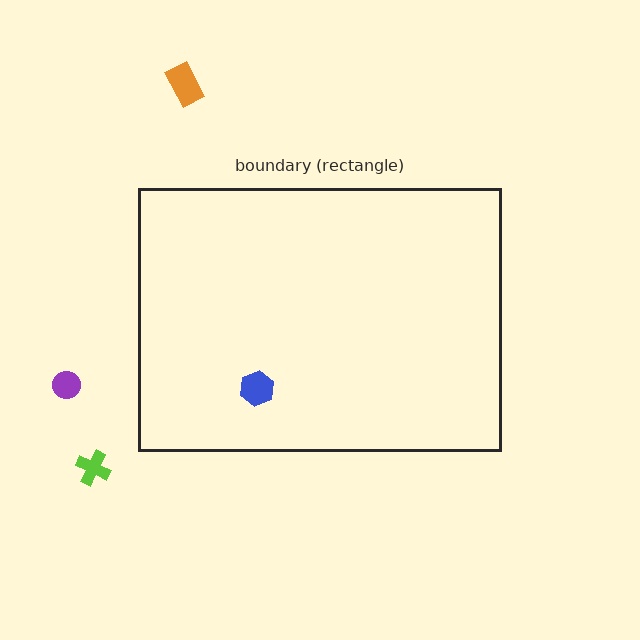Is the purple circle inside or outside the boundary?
Outside.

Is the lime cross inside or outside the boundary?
Outside.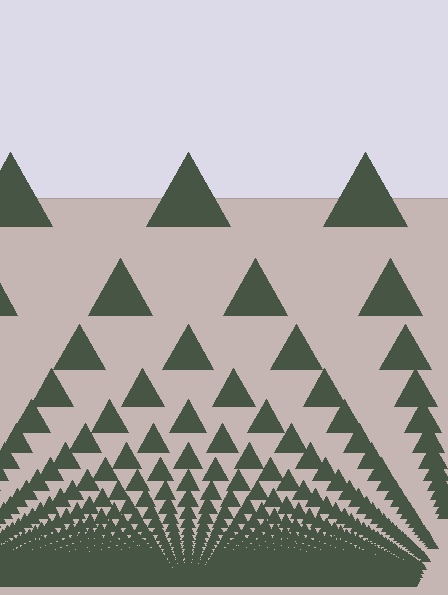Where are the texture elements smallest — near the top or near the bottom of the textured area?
Near the bottom.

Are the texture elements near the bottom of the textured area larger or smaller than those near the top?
Smaller. The gradient is inverted — elements near the bottom are smaller and denser.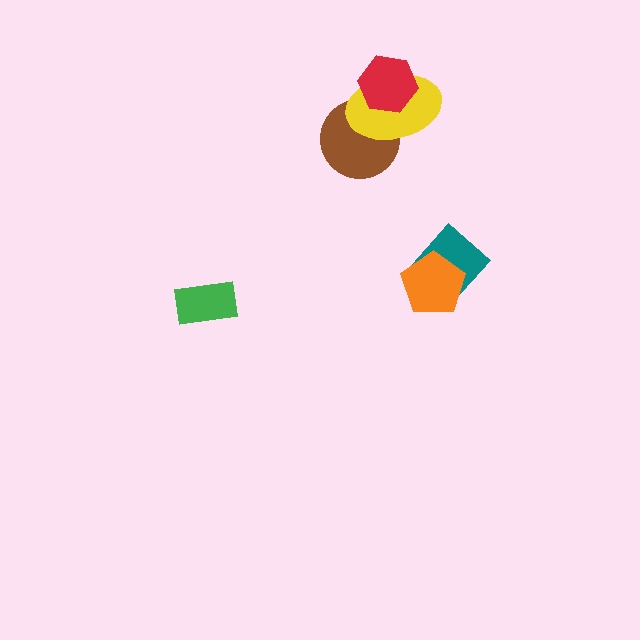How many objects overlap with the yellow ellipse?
2 objects overlap with the yellow ellipse.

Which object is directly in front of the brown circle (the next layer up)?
The yellow ellipse is directly in front of the brown circle.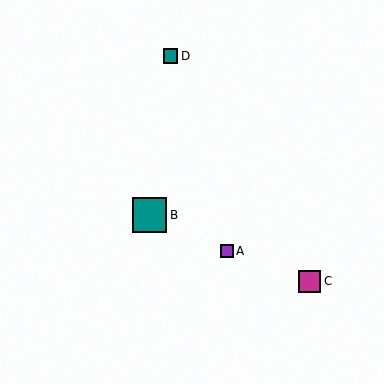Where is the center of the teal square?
The center of the teal square is at (171, 56).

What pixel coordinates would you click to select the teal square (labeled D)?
Click at (171, 56) to select the teal square D.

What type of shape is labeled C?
Shape C is a magenta square.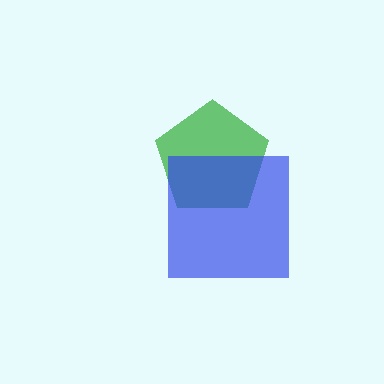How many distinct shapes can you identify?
There are 2 distinct shapes: a green pentagon, a blue square.